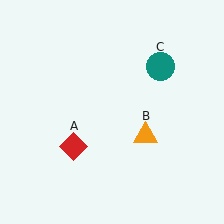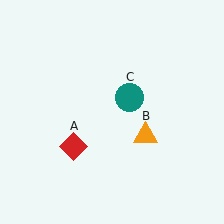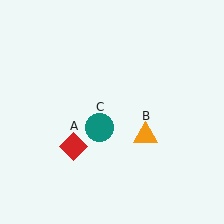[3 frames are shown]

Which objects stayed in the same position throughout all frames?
Red diamond (object A) and orange triangle (object B) remained stationary.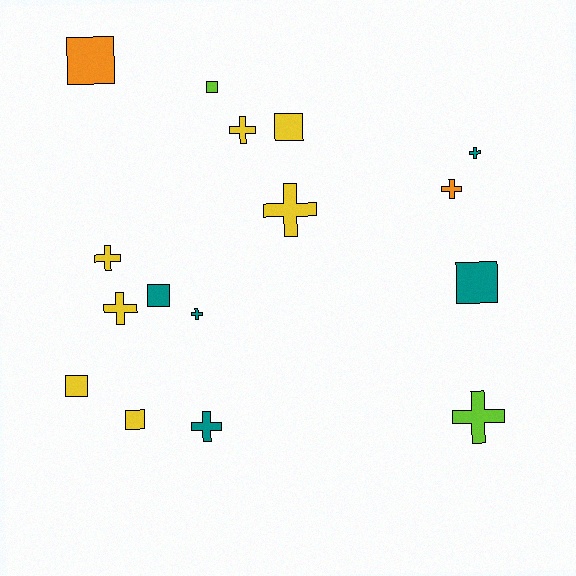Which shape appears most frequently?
Cross, with 9 objects.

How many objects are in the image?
There are 16 objects.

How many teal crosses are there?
There are 3 teal crosses.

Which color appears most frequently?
Yellow, with 7 objects.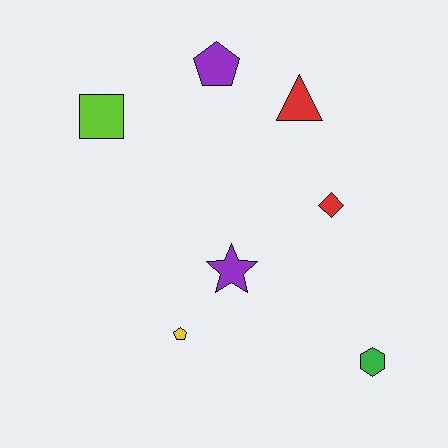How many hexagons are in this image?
There is 1 hexagon.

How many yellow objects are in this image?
There is 1 yellow object.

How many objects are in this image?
There are 7 objects.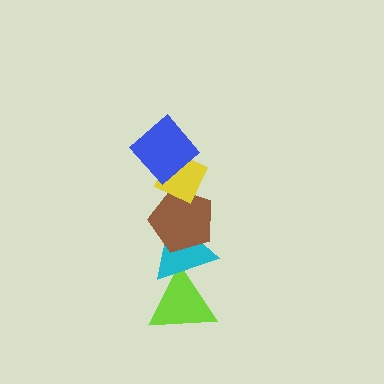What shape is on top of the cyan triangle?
The brown pentagon is on top of the cyan triangle.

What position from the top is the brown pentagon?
The brown pentagon is 3rd from the top.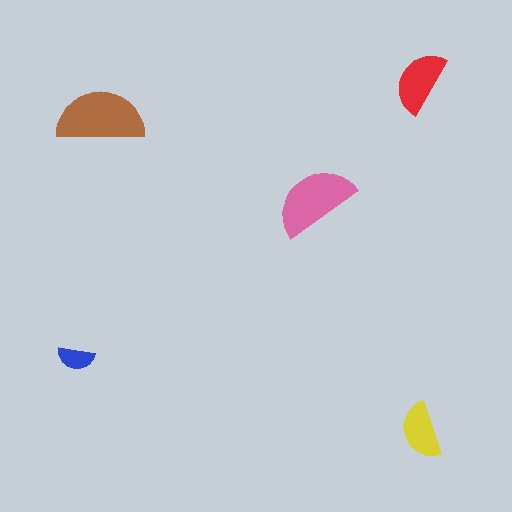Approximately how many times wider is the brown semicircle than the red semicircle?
About 1.5 times wider.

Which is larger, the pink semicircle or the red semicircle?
The pink one.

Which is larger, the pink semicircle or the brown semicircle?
The brown one.